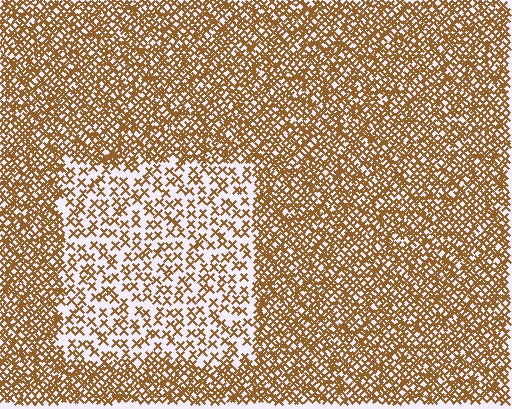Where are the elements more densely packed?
The elements are more densely packed outside the rectangle boundary.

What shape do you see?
I see a rectangle.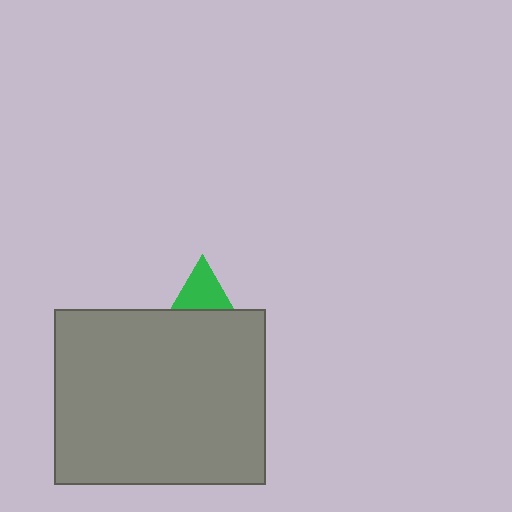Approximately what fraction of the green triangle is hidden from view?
Roughly 68% of the green triangle is hidden behind the gray rectangle.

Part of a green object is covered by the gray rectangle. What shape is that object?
It is a triangle.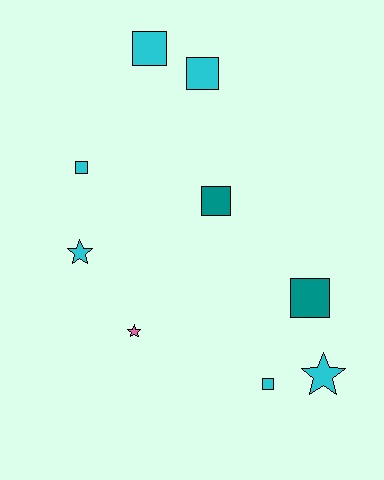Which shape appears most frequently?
Square, with 6 objects.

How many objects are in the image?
There are 9 objects.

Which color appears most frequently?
Cyan, with 6 objects.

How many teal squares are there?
There are 2 teal squares.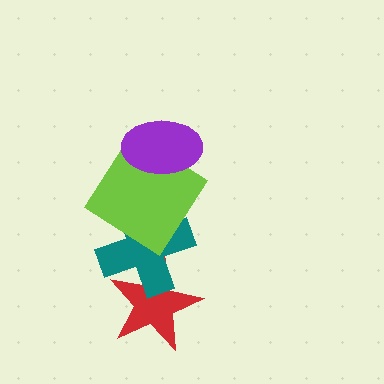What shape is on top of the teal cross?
The lime diamond is on top of the teal cross.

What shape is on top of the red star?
The teal cross is on top of the red star.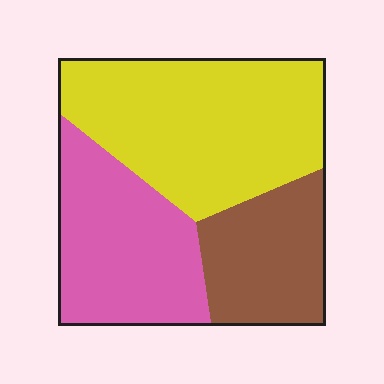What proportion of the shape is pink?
Pink covers roughly 30% of the shape.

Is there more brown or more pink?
Pink.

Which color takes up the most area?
Yellow, at roughly 45%.